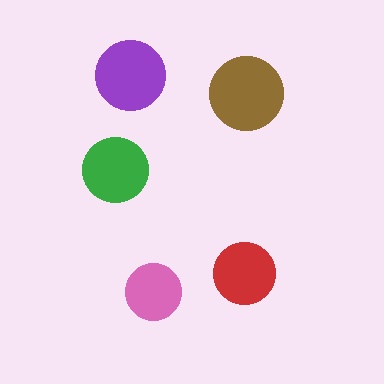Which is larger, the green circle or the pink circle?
The green one.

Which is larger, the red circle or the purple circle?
The purple one.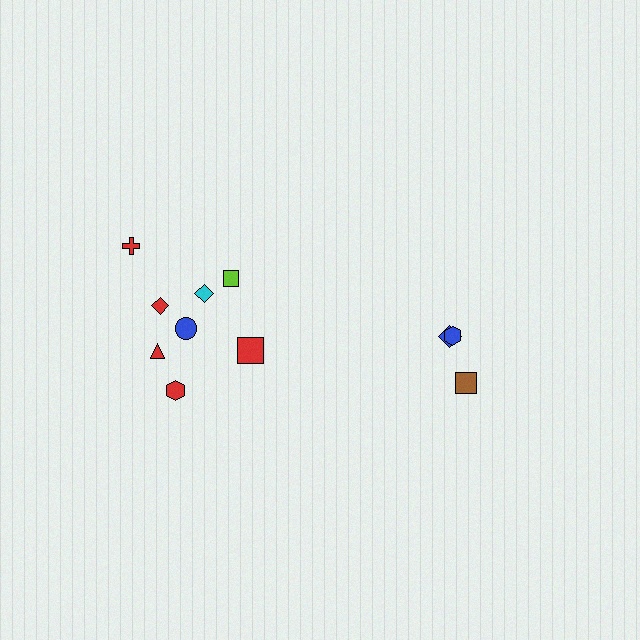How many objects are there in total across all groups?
There are 11 objects.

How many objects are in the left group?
There are 8 objects.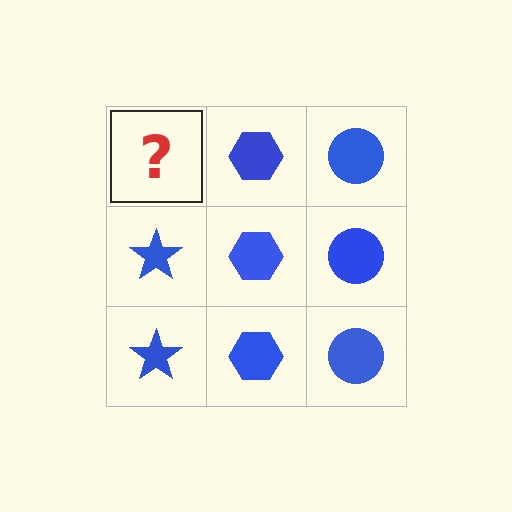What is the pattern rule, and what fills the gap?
The rule is that each column has a consistent shape. The gap should be filled with a blue star.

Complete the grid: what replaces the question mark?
The question mark should be replaced with a blue star.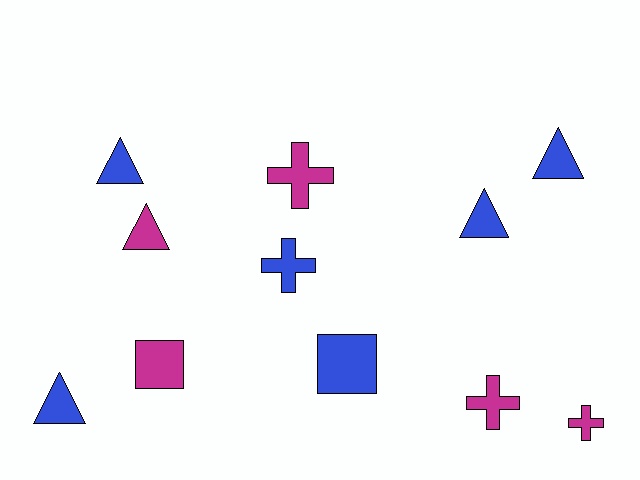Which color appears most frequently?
Blue, with 6 objects.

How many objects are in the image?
There are 11 objects.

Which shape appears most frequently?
Triangle, with 5 objects.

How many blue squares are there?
There is 1 blue square.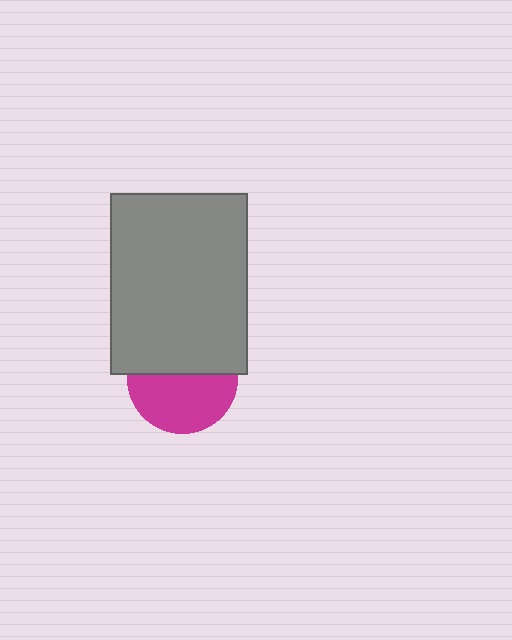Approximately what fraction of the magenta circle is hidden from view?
Roughly 47% of the magenta circle is hidden behind the gray rectangle.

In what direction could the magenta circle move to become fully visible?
The magenta circle could move down. That would shift it out from behind the gray rectangle entirely.